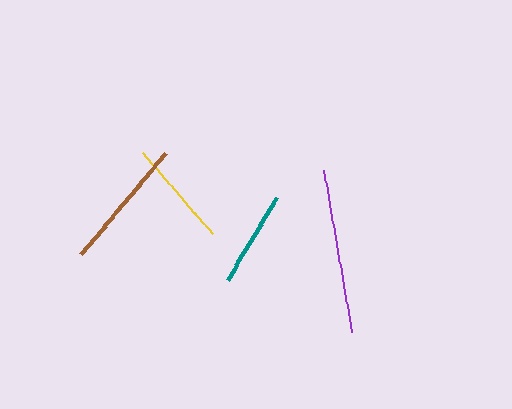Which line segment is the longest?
The purple line is the longest at approximately 164 pixels.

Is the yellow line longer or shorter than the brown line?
The brown line is longer than the yellow line.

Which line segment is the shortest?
The teal line is the shortest at approximately 96 pixels.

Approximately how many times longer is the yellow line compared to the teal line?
The yellow line is approximately 1.1 times the length of the teal line.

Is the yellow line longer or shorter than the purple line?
The purple line is longer than the yellow line.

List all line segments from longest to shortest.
From longest to shortest: purple, brown, yellow, teal.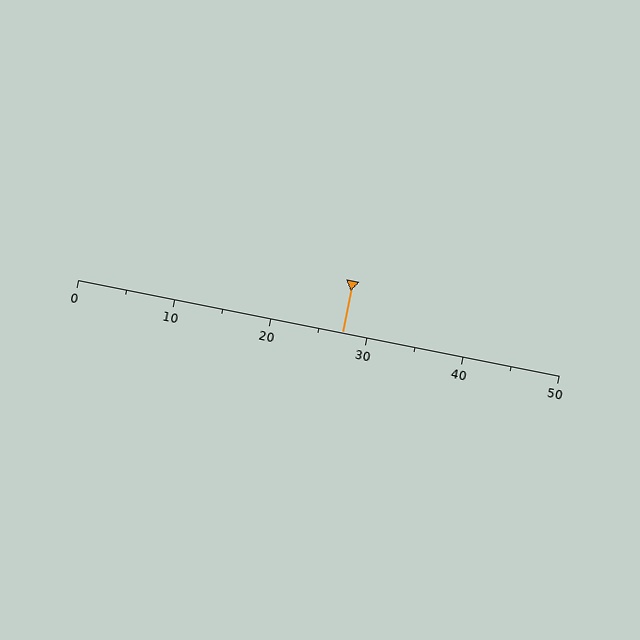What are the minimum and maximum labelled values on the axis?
The axis runs from 0 to 50.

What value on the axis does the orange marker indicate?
The marker indicates approximately 27.5.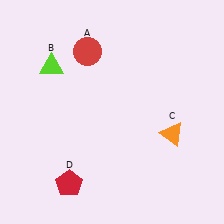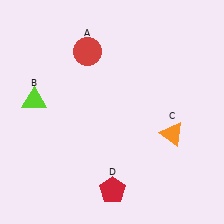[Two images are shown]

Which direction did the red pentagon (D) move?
The red pentagon (D) moved right.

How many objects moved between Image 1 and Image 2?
2 objects moved between the two images.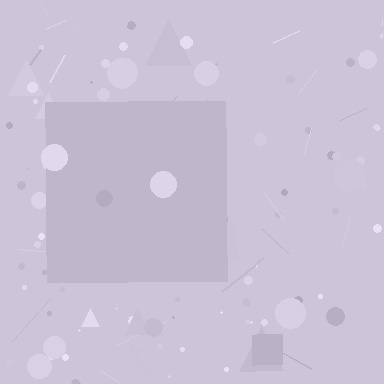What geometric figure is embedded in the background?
A square is embedded in the background.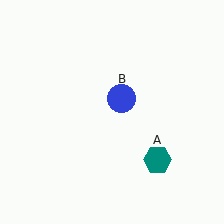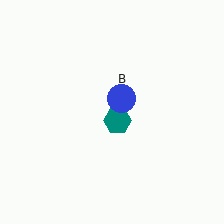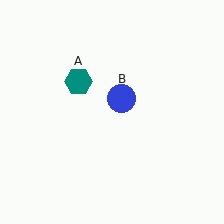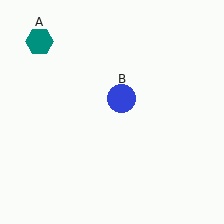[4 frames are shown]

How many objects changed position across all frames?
1 object changed position: teal hexagon (object A).